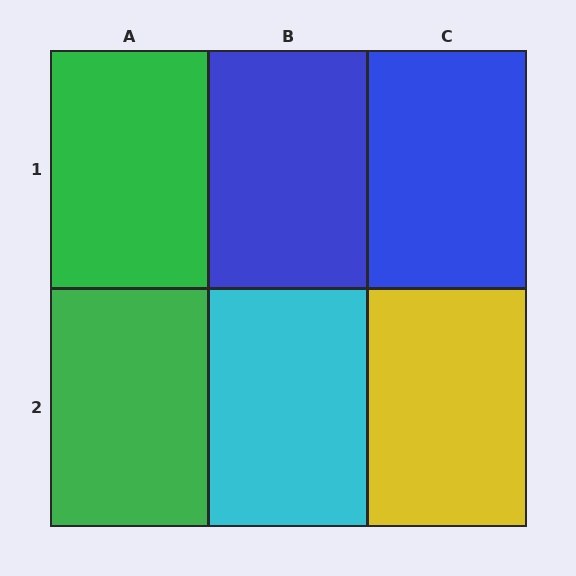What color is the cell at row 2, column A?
Green.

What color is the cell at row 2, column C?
Yellow.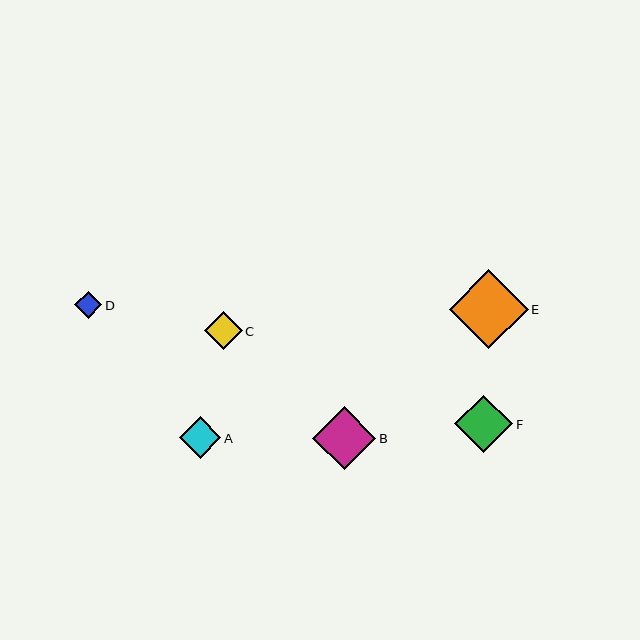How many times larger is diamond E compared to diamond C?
Diamond E is approximately 2.1 times the size of diamond C.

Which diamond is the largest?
Diamond E is the largest with a size of approximately 79 pixels.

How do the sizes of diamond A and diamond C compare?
Diamond A and diamond C are approximately the same size.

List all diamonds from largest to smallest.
From largest to smallest: E, B, F, A, C, D.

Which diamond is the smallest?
Diamond D is the smallest with a size of approximately 27 pixels.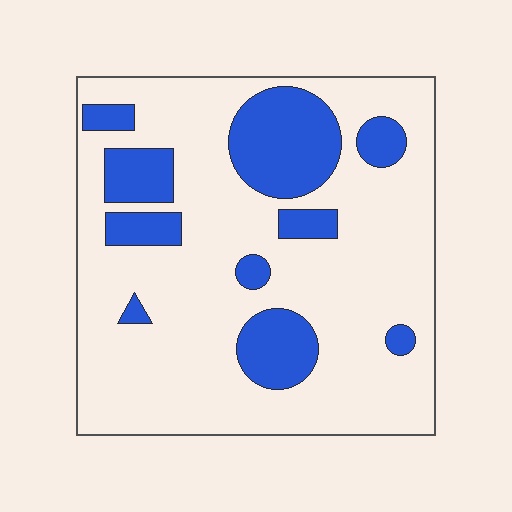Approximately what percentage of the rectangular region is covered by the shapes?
Approximately 25%.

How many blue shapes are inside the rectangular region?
10.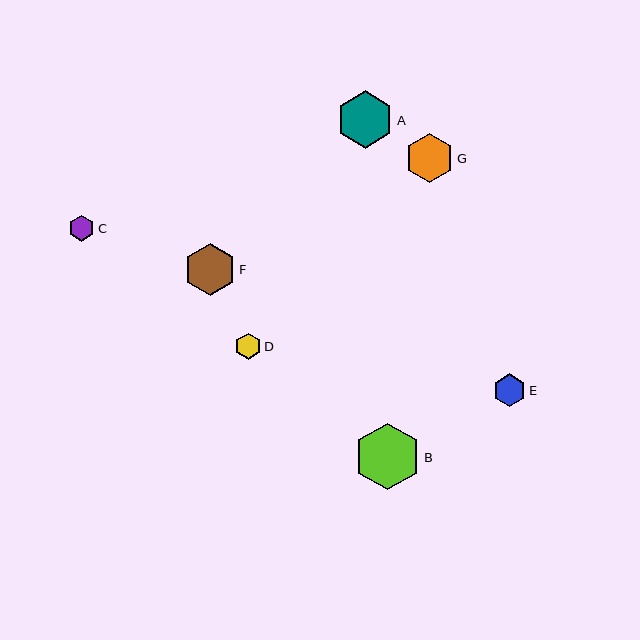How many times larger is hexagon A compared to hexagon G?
Hexagon A is approximately 1.2 times the size of hexagon G.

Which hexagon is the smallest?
Hexagon D is the smallest with a size of approximately 26 pixels.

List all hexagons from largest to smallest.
From largest to smallest: B, A, F, G, E, C, D.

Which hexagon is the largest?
Hexagon B is the largest with a size of approximately 67 pixels.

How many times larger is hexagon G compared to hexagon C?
Hexagon G is approximately 1.9 times the size of hexagon C.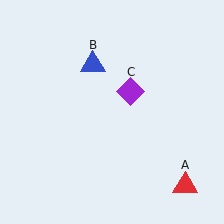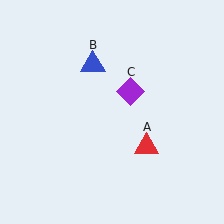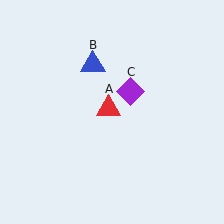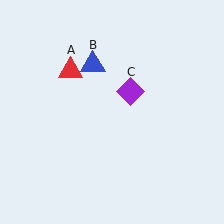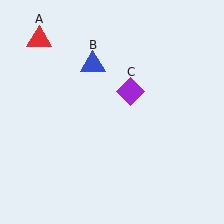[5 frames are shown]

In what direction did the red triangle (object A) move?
The red triangle (object A) moved up and to the left.